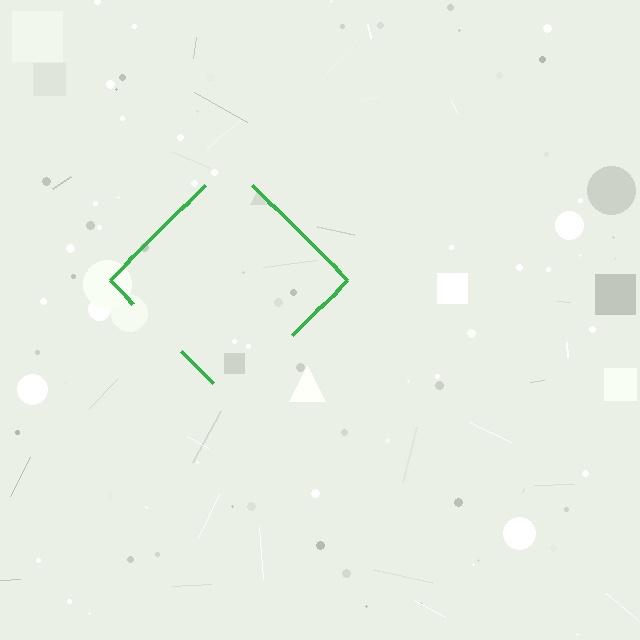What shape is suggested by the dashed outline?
The dashed outline suggests a diamond.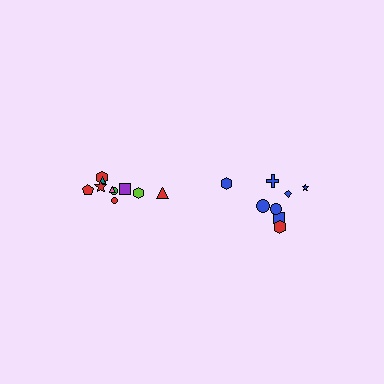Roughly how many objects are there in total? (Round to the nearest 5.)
Roughly 20 objects in total.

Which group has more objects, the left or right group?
The left group.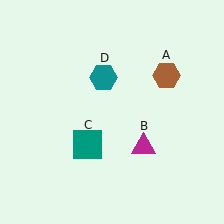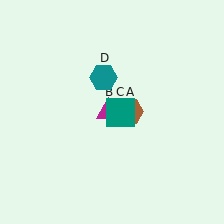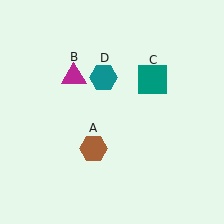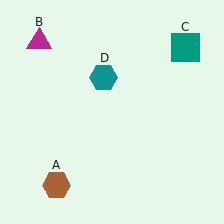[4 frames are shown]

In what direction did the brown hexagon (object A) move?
The brown hexagon (object A) moved down and to the left.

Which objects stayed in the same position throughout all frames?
Teal hexagon (object D) remained stationary.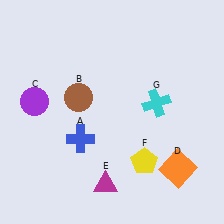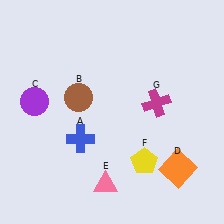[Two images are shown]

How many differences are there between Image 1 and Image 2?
There are 2 differences between the two images.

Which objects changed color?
E changed from magenta to pink. G changed from cyan to magenta.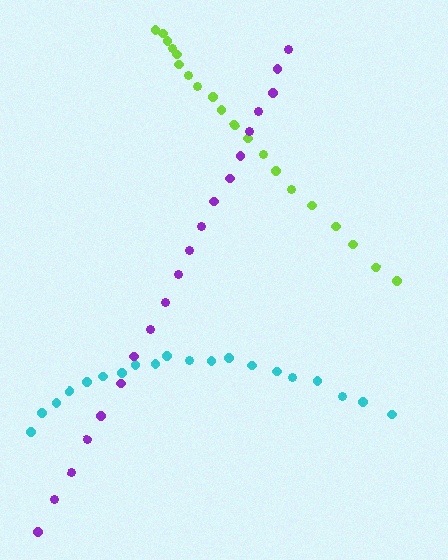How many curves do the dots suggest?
There are 3 distinct paths.